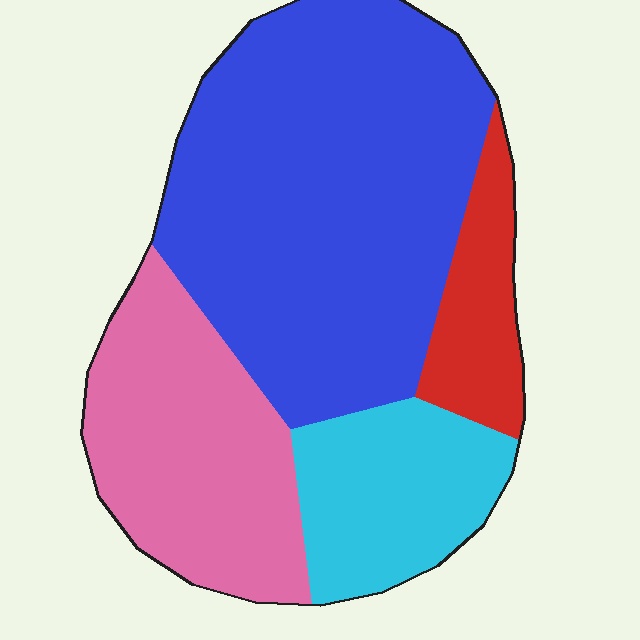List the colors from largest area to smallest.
From largest to smallest: blue, pink, cyan, red.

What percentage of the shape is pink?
Pink takes up between a sixth and a third of the shape.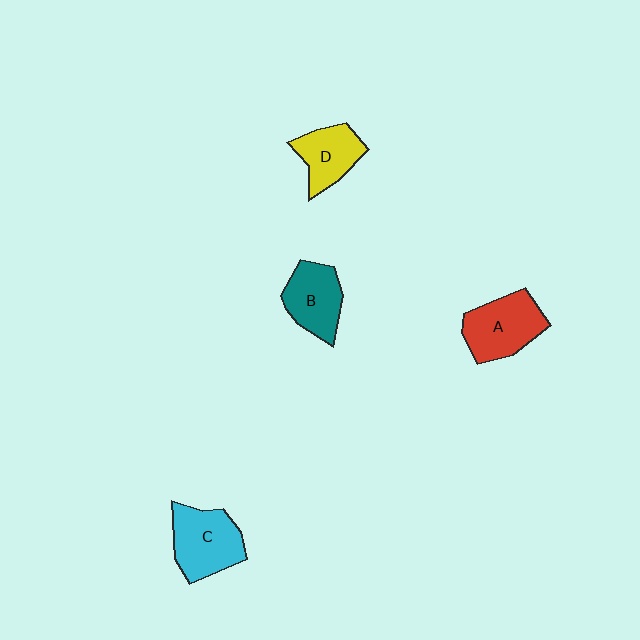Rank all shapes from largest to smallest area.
From largest to smallest: C (cyan), A (red), B (teal), D (yellow).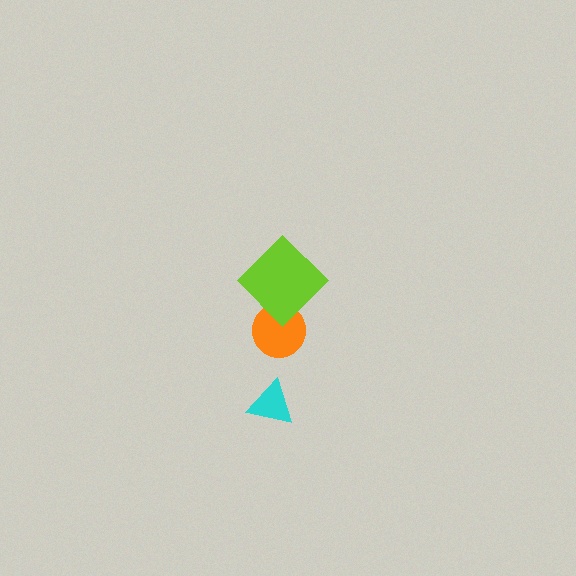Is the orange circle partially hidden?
Yes, it is partially covered by another shape.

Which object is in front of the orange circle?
The lime diamond is in front of the orange circle.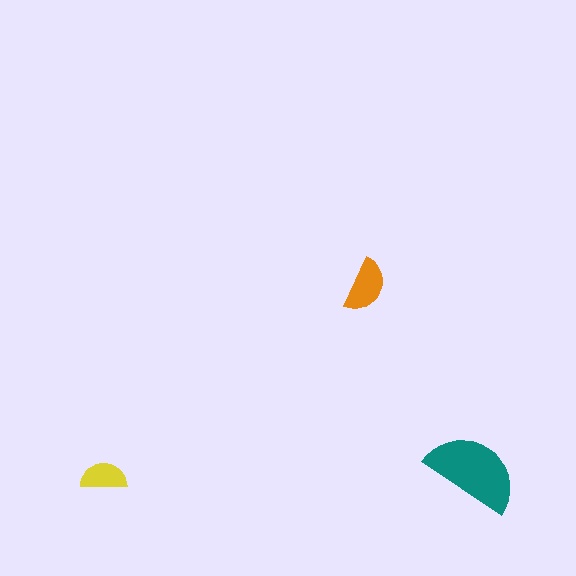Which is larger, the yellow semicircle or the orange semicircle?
The orange one.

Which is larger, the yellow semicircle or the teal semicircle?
The teal one.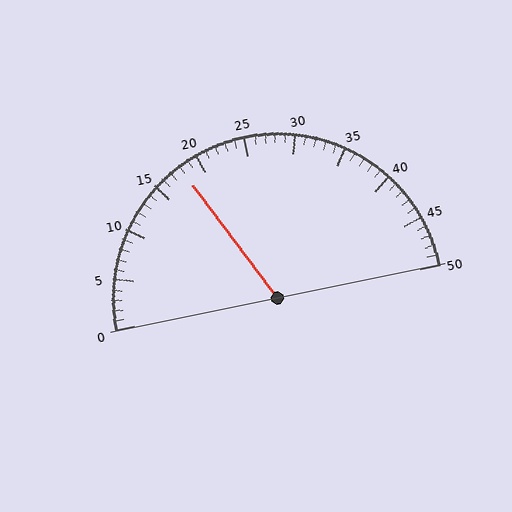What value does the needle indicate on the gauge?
The needle indicates approximately 18.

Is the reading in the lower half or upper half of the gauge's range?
The reading is in the lower half of the range (0 to 50).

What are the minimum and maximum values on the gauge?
The gauge ranges from 0 to 50.